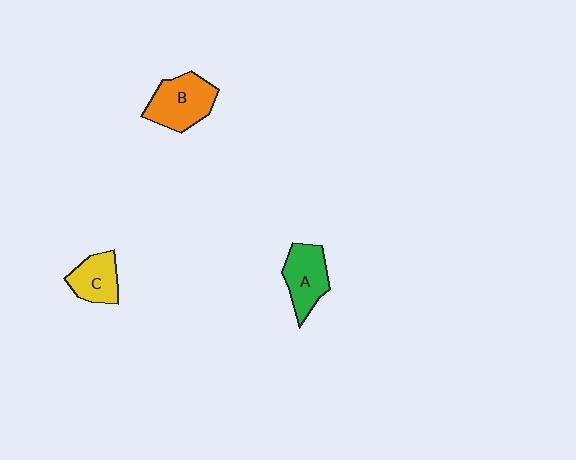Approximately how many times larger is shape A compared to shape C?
Approximately 1.2 times.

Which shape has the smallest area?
Shape C (yellow).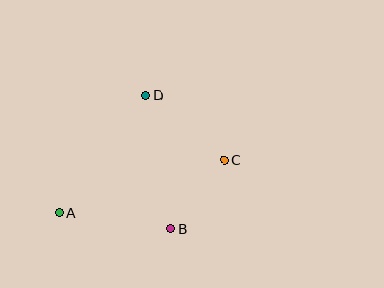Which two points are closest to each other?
Points B and C are closest to each other.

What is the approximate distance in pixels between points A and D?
The distance between A and D is approximately 145 pixels.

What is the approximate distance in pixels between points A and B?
The distance between A and B is approximately 112 pixels.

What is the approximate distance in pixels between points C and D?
The distance between C and D is approximately 102 pixels.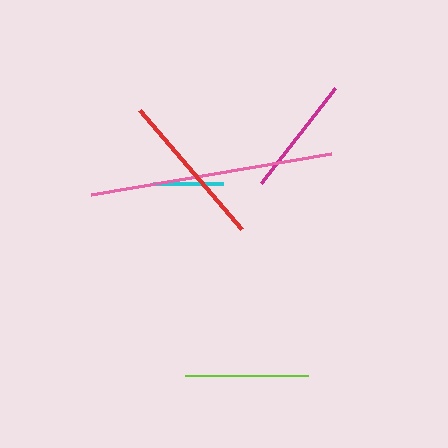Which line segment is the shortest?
The cyan line is the shortest at approximately 69 pixels.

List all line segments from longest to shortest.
From longest to shortest: pink, red, lime, magenta, cyan.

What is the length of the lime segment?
The lime segment is approximately 123 pixels long.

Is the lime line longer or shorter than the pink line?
The pink line is longer than the lime line.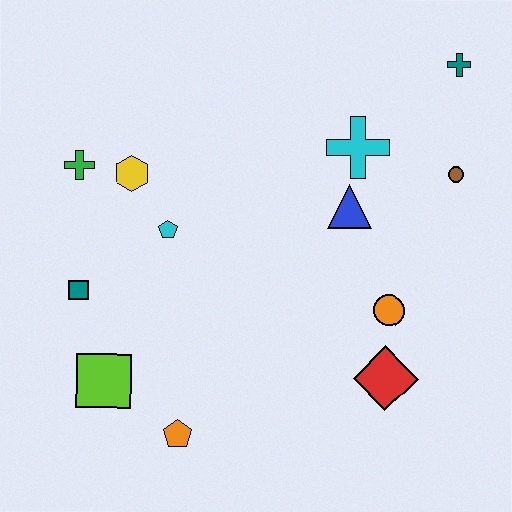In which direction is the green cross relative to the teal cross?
The green cross is to the left of the teal cross.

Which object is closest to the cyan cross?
The blue triangle is closest to the cyan cross.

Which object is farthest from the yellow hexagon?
The teal cross is farthest from the yellow hexagon.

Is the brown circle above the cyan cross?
No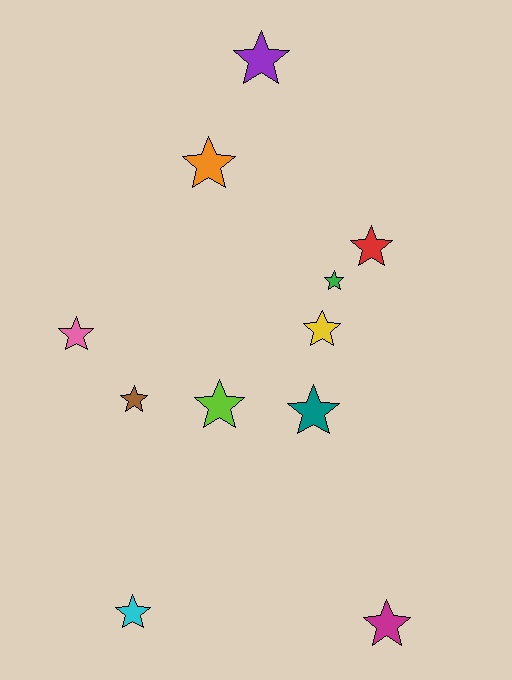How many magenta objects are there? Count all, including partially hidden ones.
There is 1 magenta object.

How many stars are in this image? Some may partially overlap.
There are 11 stars.